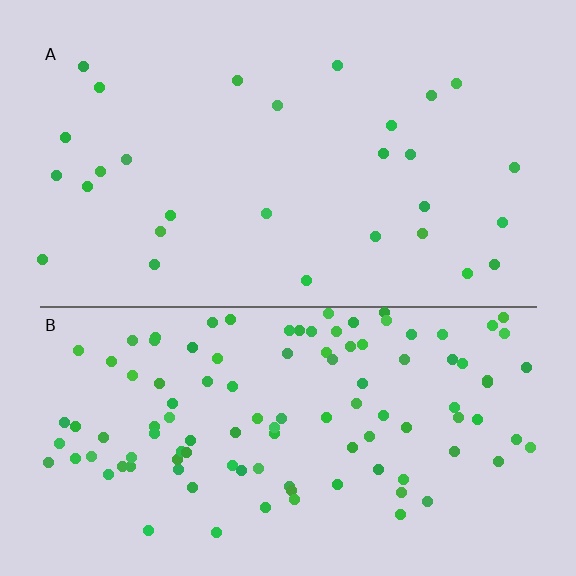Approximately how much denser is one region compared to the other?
Approximately 3.8× — region B over region A.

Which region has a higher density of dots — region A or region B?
B (the bottom).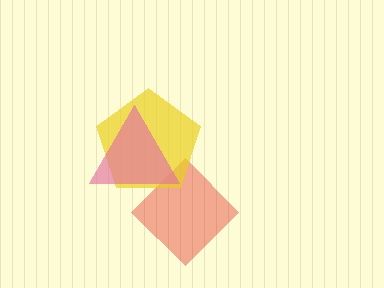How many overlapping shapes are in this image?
There are 3 overlapping shapes in the image.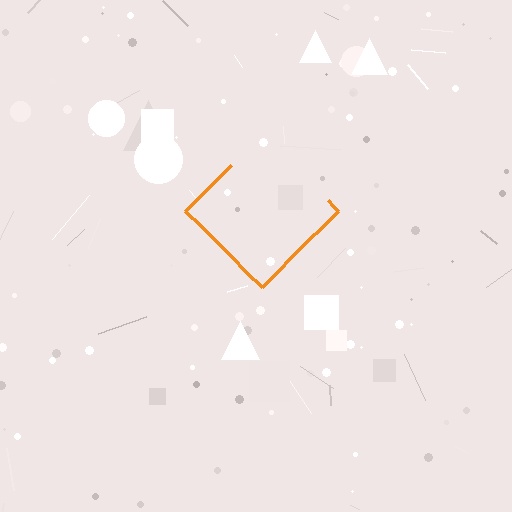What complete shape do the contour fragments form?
The contour fragments form a diamond.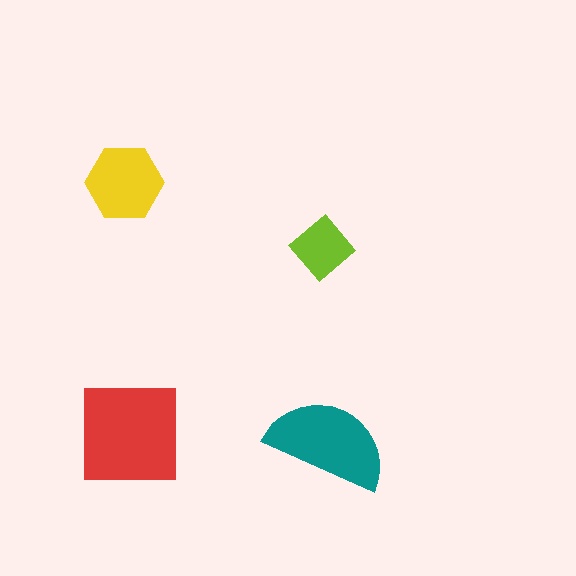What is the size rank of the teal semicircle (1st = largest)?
2nd.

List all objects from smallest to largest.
The lime diamond, the yellow hexagon, the teal semicircle, the red square.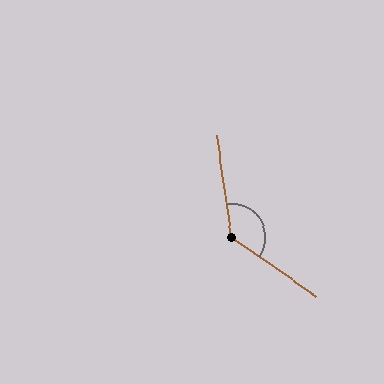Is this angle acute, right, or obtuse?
It is obtuse.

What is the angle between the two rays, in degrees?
Approximately 133 degrees.